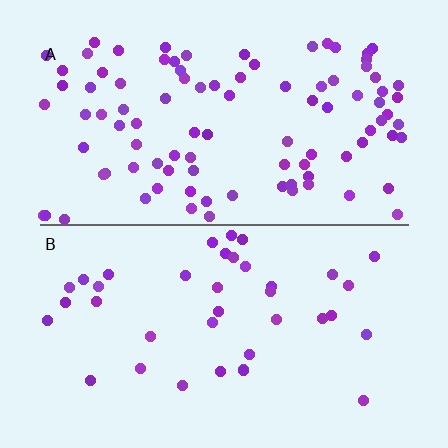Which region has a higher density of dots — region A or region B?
A (the top).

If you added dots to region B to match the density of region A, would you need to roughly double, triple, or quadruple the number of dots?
Approximately triple.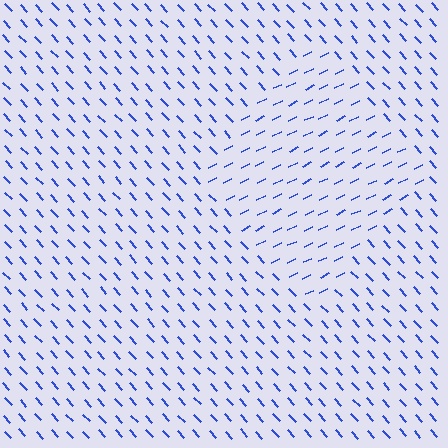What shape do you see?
I see a diamond.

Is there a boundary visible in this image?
Yes, there is a texture boundary formed by a change in line orientation.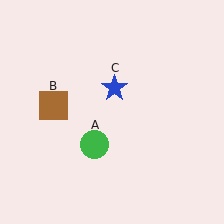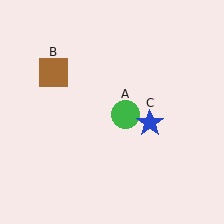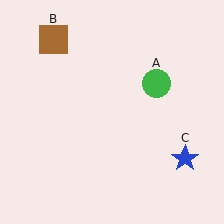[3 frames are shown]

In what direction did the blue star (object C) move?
The blue star (object C) moved down and to the right.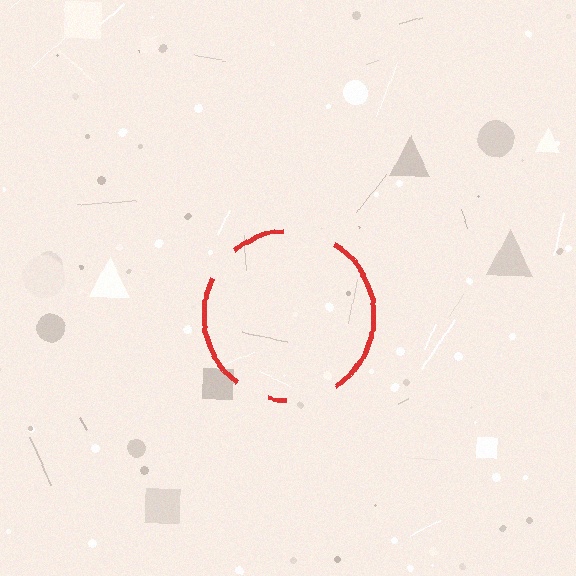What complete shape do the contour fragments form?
The contour fragments form a circle.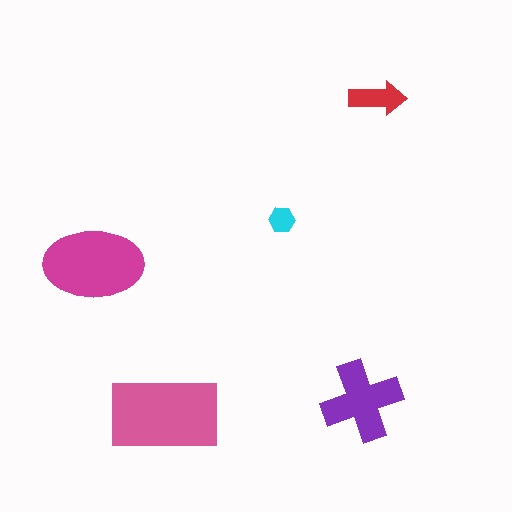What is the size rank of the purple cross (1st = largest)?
3rd.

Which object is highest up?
The red arrow is topmost.